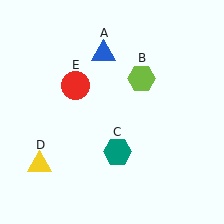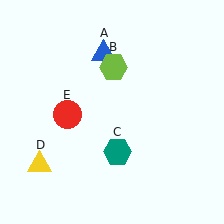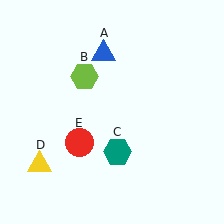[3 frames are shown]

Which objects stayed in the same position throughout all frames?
Blue triangle (object A) and teal hexagon (object C) and yellow triangle (object D) remained stationary.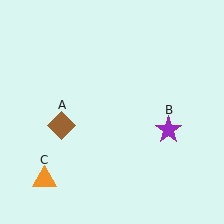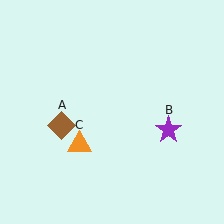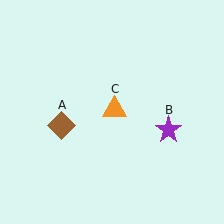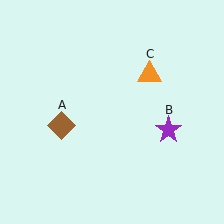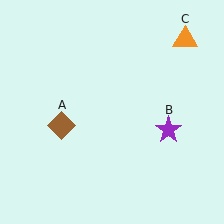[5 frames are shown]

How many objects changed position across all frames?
1 object changed position: orange triangle (object C).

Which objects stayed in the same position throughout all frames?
Brown diamond (object A) and purple star (object B) remained stationary.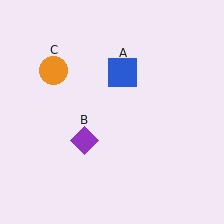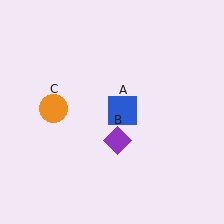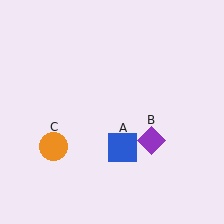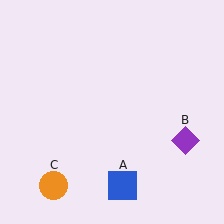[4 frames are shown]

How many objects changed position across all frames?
3 objects changed position: blue square (object A), purple diamond (object B), orange circle (object C).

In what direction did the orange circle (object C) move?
The orange circle (object C) moved down.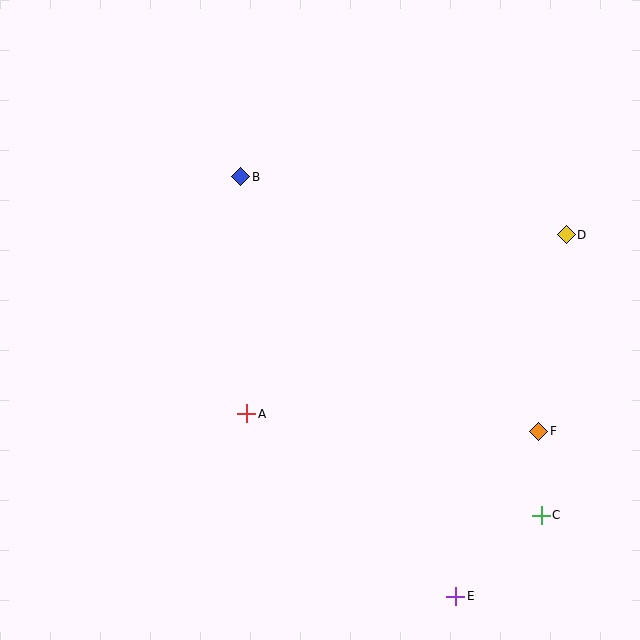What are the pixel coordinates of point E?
Point E is at (455, 596).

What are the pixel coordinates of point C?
Point C is at (541, 515).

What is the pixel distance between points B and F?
The distance between B and F is 392 pixels.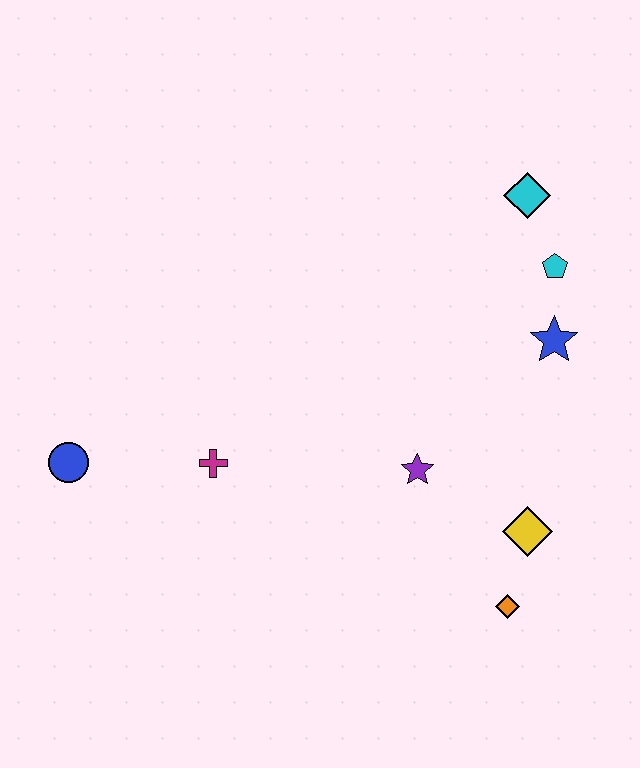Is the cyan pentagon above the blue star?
Yes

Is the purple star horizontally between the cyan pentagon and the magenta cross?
Yes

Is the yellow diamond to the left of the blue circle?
No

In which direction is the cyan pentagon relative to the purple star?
The cyan pentagon is above the purple star.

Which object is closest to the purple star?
The yellow diamond is closest to the purple star.